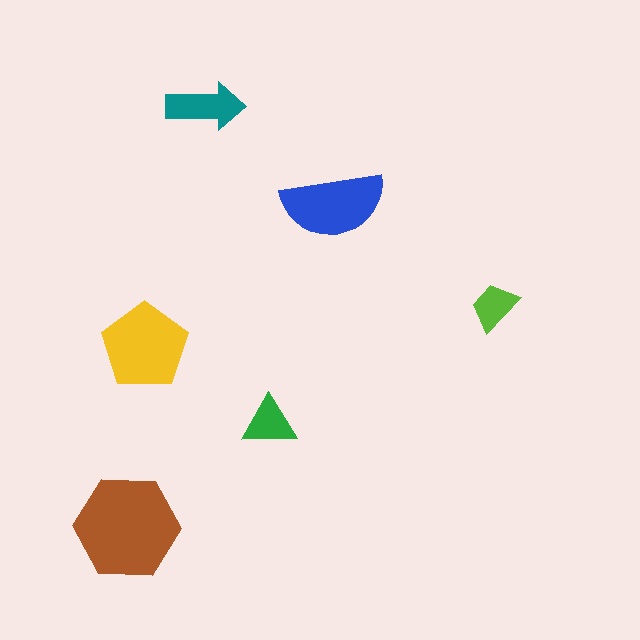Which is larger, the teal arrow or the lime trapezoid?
The teal arrow.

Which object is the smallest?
The lime trapezoid.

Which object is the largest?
The brown hexagon.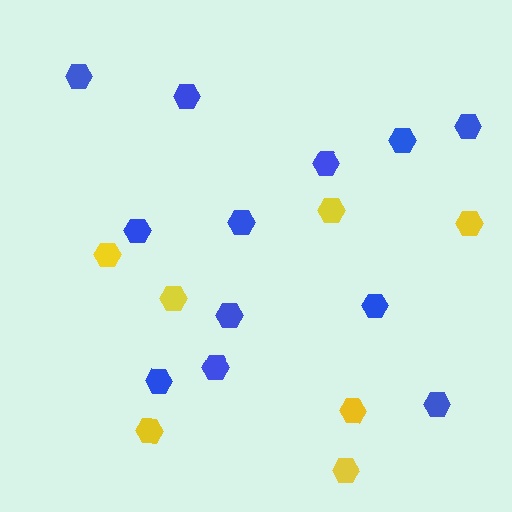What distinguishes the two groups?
There are 2 groups: one group of yellow hexagons (7) and one group of blue hexagons (12).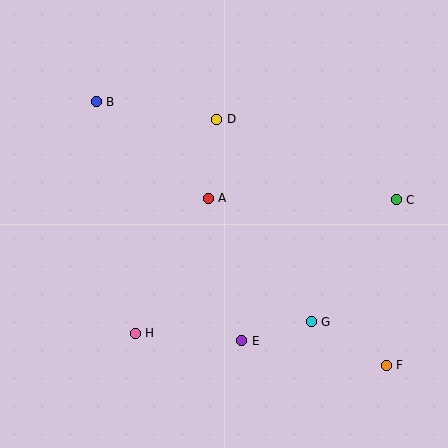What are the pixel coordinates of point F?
Point F is at (386, 365).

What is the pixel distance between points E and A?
The distance between E and A is 146 pixels.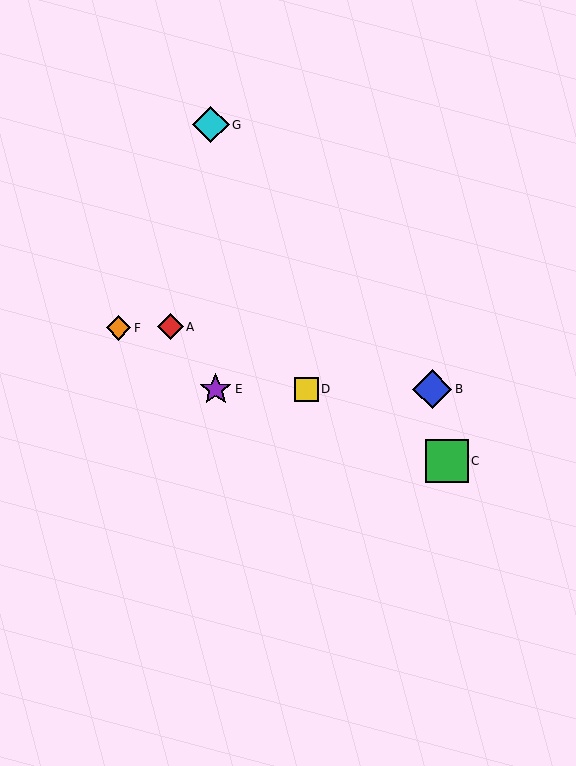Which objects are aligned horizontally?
Objects B, D, E are aligned horizontally.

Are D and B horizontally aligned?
Yes, both are at y≈389.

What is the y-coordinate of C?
Object C is at y≈461.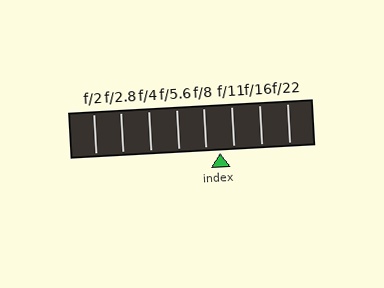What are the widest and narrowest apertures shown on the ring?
The widest aperture shown is f/2 and the narrowest is f/22.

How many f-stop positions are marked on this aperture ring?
There are 8 f-stop positions marked.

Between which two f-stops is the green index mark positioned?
The index mark is between f/8 and f/11.